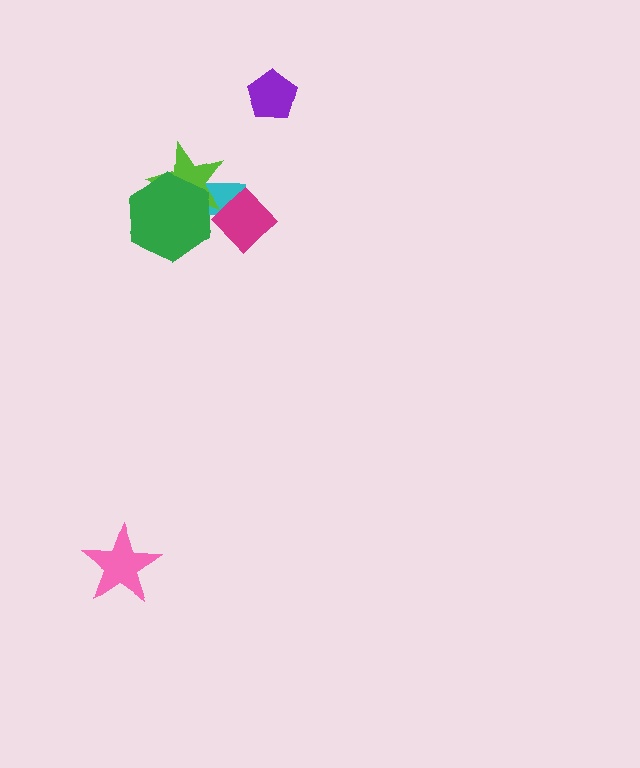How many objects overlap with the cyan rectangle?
3 objects overlap with the cyan rectangle.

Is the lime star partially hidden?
Yes, it is partially covered by another shape.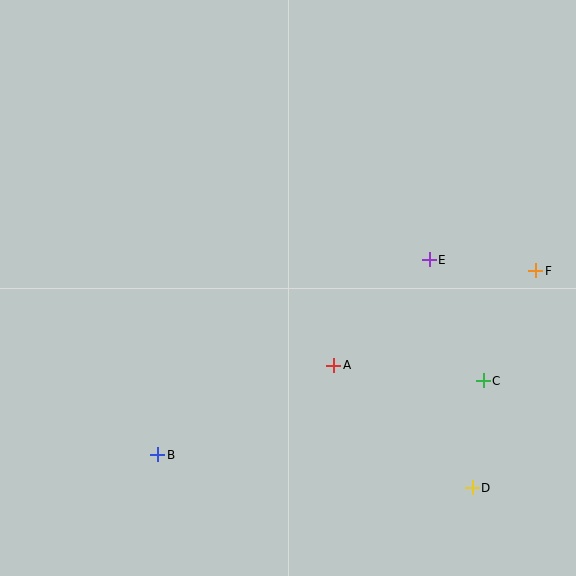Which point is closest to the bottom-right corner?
Point D is closest to the bottom-right corner.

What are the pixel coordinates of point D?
Point D is at (472, 488).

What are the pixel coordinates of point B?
Point B is at (158, 455).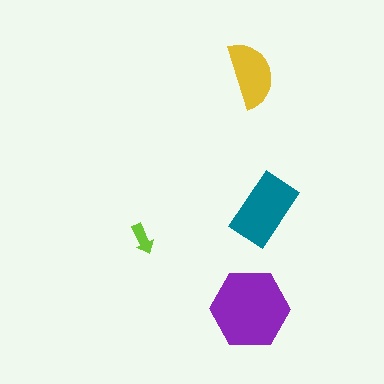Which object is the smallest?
The lime arrow.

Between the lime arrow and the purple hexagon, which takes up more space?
The purple hexagon.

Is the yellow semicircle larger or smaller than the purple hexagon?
Smaller.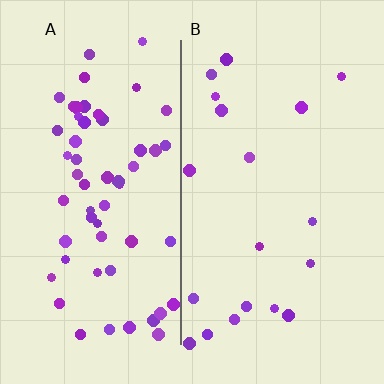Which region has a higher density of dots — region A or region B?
A (the left).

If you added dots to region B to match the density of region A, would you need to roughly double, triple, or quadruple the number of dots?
Approximately triple.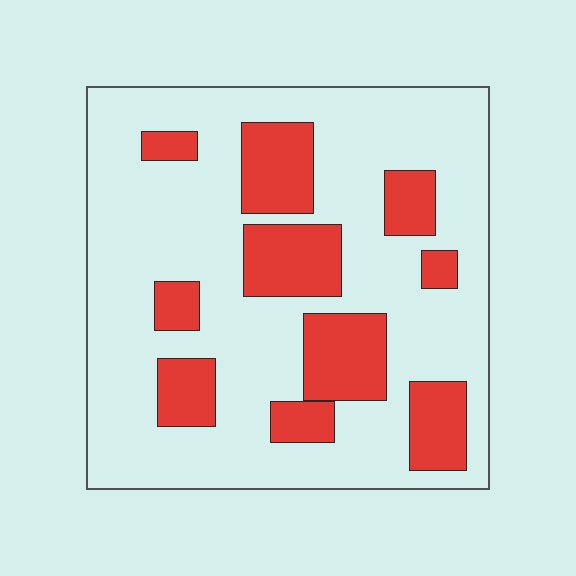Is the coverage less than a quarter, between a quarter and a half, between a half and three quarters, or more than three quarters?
Between a quarter and a half.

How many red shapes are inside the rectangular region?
10.